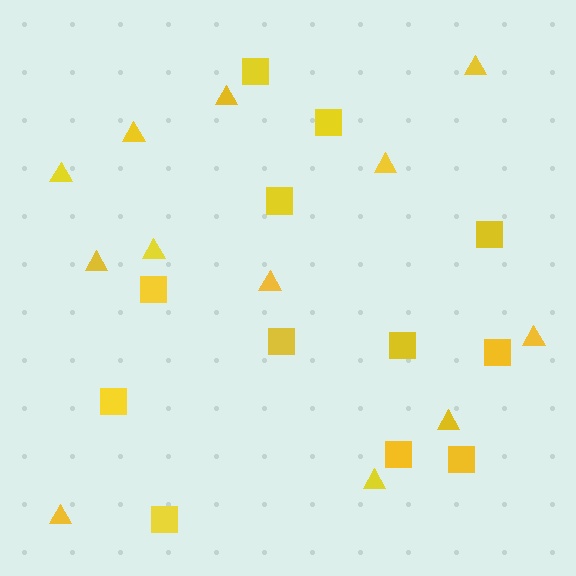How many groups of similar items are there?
There are 2 groups: one group of squares (12) and one group of triangles (12).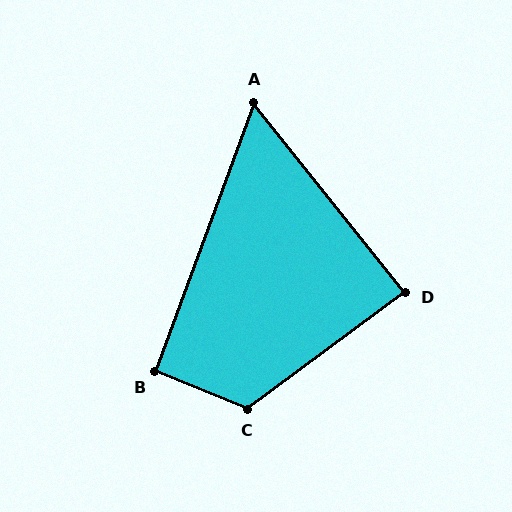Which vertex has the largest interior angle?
C, at approximately 121 degrees.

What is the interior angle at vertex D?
Approximately 88 degrees (approximately right).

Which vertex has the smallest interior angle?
A, at approximately 59 degrees.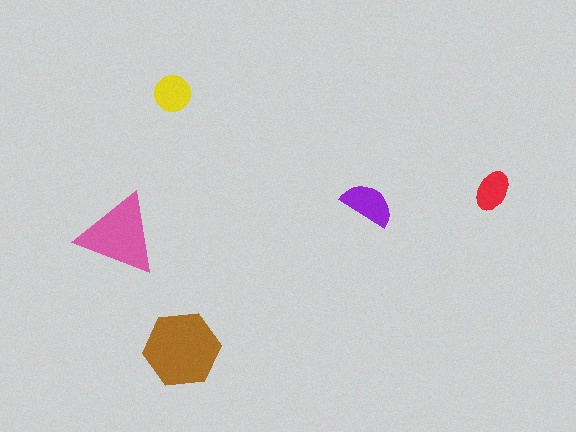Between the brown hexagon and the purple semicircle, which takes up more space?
The brown hexagon.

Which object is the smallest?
The red ellipse.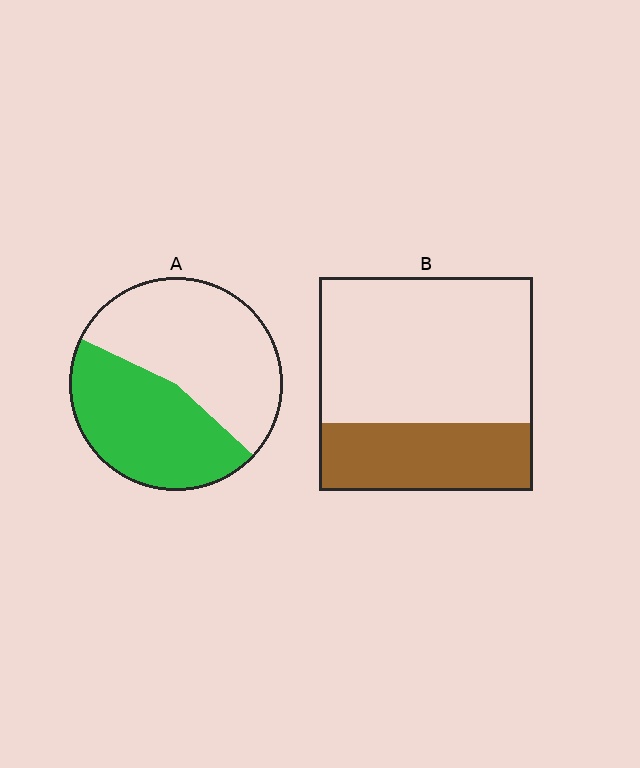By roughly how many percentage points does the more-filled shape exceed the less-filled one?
By roughly 15 percentage points (A over B).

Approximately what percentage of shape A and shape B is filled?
A is approximately 45% and B is approximately 30%.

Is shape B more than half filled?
No.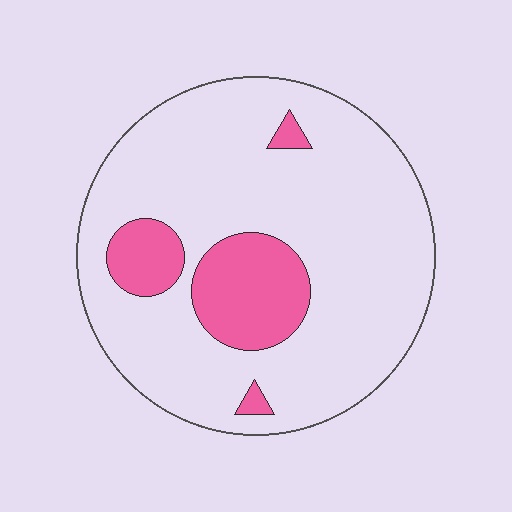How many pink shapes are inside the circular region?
4.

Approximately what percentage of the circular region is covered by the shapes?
Approximately 15%.